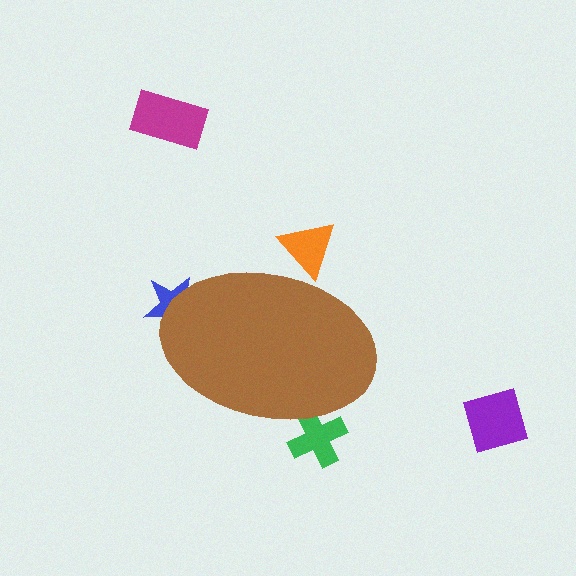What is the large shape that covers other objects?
A brown ellipse.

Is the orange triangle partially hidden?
Yes, the orange triangle is partially hidden behind the brown ellipse.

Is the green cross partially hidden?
Yes, the green cross is partially hidden behind the brown ellipse.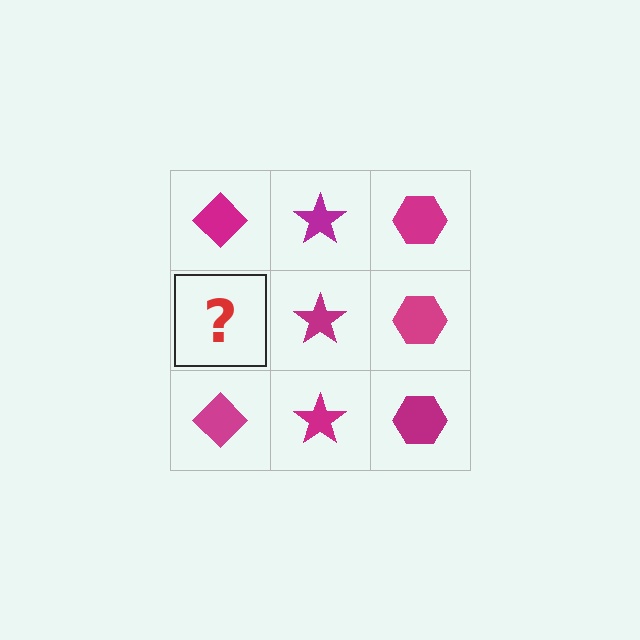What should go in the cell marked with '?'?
The missing cell should contain a magenta diamond.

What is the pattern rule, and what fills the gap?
The rule is that each column has a consistent shape. The gap should be filled with a magenta diamond.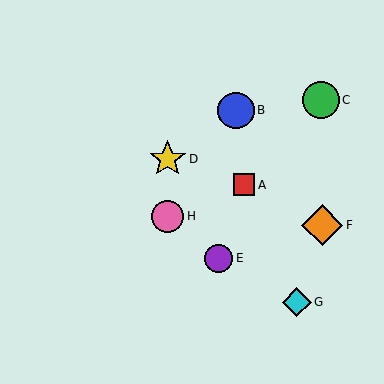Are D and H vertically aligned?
Yes, both are at x≈168.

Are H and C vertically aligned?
No, H is at x≈168 and C is at x≈321.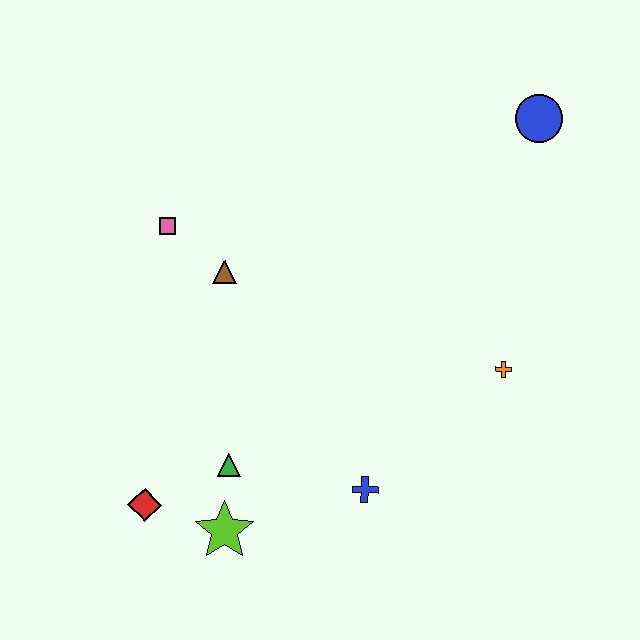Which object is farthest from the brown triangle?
The blue circle is farthest from the brown triangle.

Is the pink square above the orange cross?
Yes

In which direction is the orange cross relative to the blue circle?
The orange cross is below the blue circle.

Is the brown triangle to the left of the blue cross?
Yes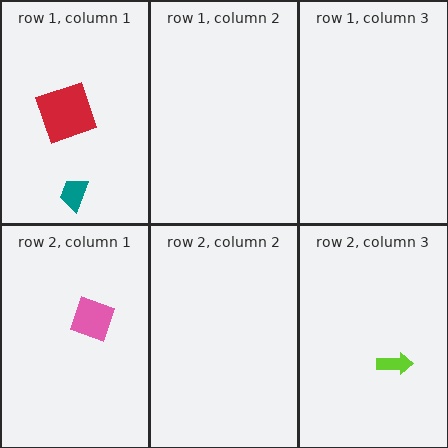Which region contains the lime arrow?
The row 2, column 3 region.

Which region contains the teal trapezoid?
The row 1, column 1 region.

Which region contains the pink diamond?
The row 2, column 1 region.